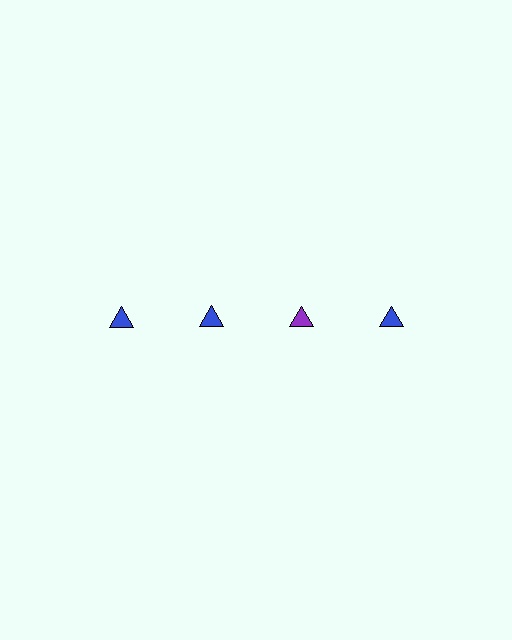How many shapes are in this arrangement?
There are 4 shapes arranged in a grid pattern.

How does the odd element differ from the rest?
It has a different color: purple instead of blue.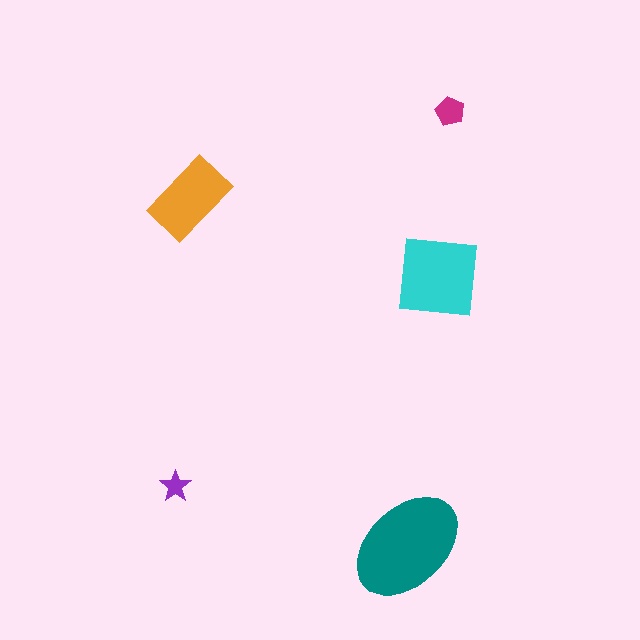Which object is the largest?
The teal ellipse.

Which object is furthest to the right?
The magenta pentagon is rightmost.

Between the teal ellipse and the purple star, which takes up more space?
The teal ellipse.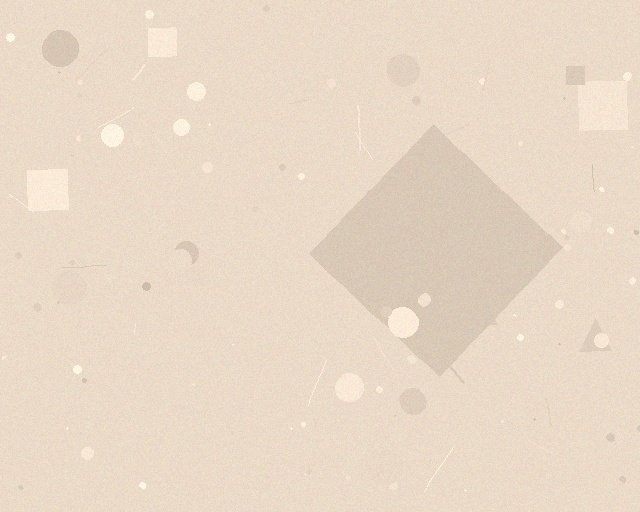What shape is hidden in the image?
A diamond is hidden in the image.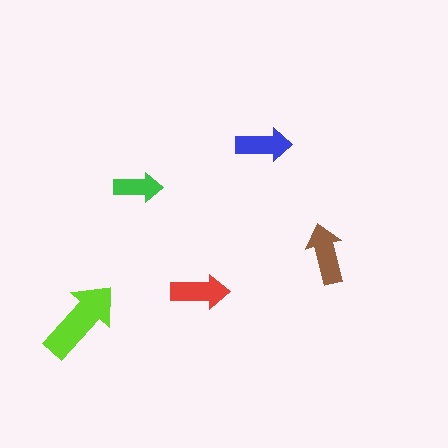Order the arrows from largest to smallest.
the lime one, the brown one, the red one, the blue one, the green one.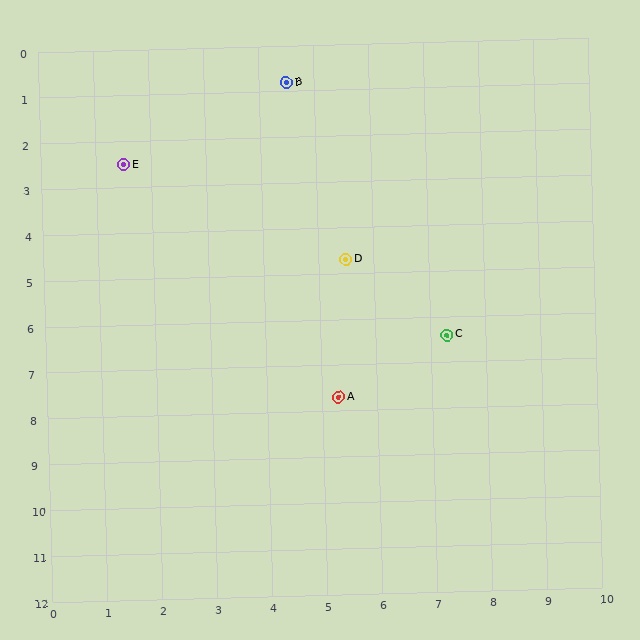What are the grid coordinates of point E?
Point E is at approximately (1.5, 2.5).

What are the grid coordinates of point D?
Point D is at approximately (5.5, 4.7).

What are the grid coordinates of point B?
Point B is at approximately (4.5, 0.8).